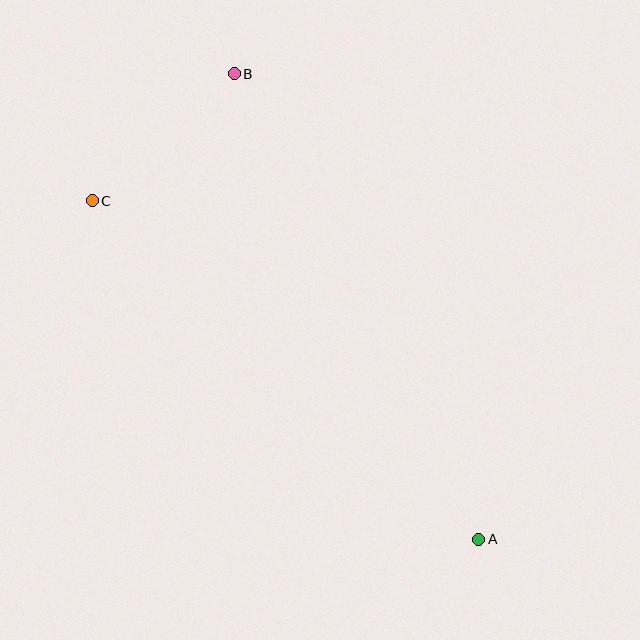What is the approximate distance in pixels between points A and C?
The distance between A and C is approximately 513 pixels.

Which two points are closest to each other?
Points B and C are closest to each other.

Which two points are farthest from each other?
Points A and B are farthest from each other.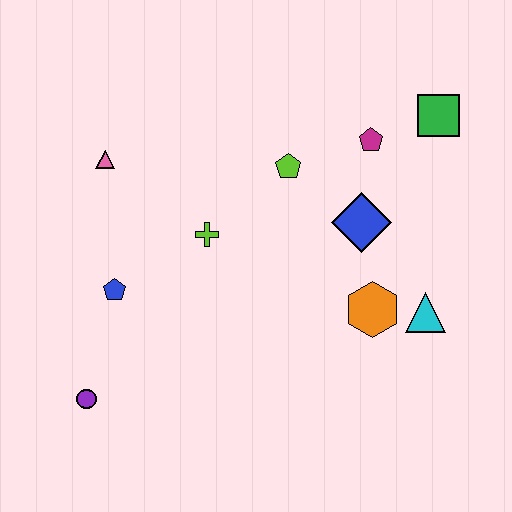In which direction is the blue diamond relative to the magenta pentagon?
The blue diamond is below the magenta pentagon.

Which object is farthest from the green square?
The purple circle is farthest from the green square.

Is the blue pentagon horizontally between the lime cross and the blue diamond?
No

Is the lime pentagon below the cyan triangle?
No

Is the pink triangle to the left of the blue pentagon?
Yes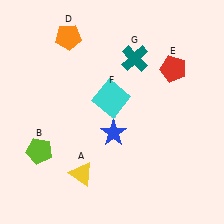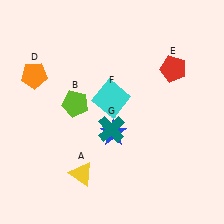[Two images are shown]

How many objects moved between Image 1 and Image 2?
3 objects moved between the two images.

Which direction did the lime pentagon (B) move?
The lime pentagon (B) moved up.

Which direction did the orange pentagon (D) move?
The orange pentagon (D) moved down.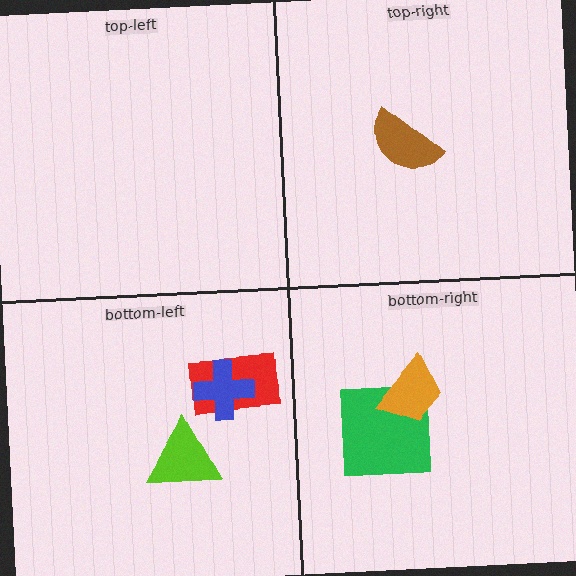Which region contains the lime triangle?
The bottom-left region.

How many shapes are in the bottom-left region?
3.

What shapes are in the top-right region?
The brown semicircle.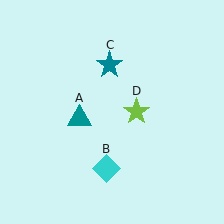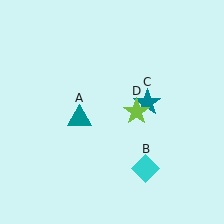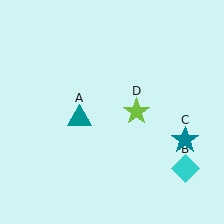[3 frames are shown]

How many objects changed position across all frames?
2 objects changed position: cyan diamond (object B), teal star (object C).